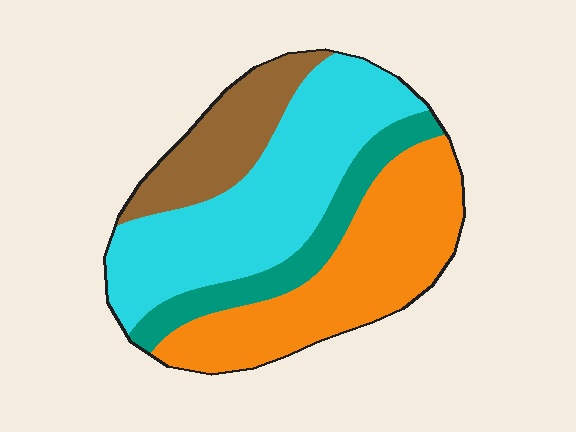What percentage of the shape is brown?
Brown covers around 15% of the shape.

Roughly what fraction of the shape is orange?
Orange takes up between a sixth and a third of the shape.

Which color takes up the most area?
Cyan, at roughly 40%.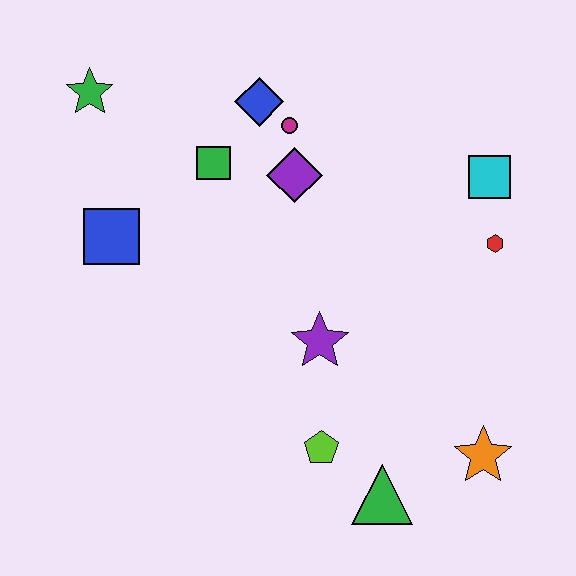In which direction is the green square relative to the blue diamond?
The green square is below the blue diamond.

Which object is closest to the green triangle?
The lime pentagon is closest to the green triangle.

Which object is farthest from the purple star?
The green star is farthest from the purple star.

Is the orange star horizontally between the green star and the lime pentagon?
No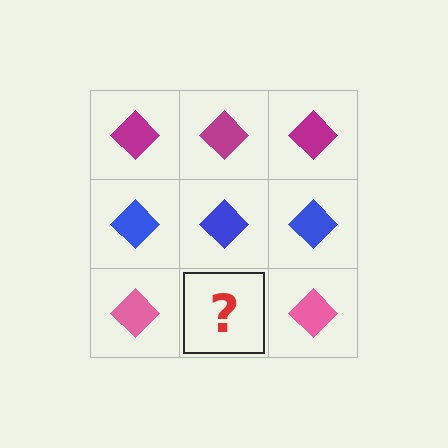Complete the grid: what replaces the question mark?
The question mark should be replaced with a pink diamond.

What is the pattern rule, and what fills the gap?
The rule is that each row has a consistent color. The gap should be filled with a pink diamond.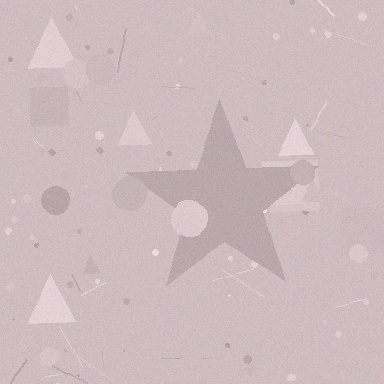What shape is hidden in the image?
A star is hidden in the image.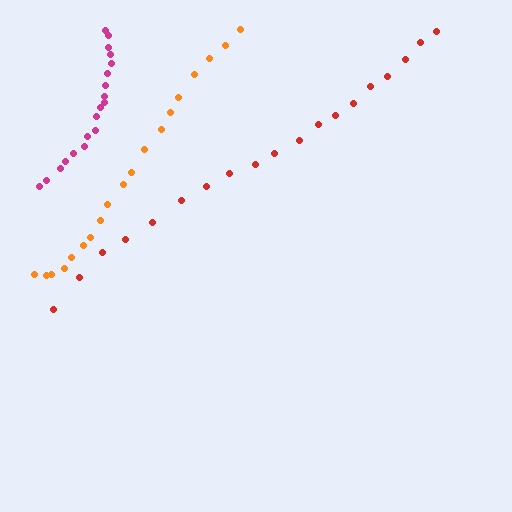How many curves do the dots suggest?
There are 3 distinct paths.